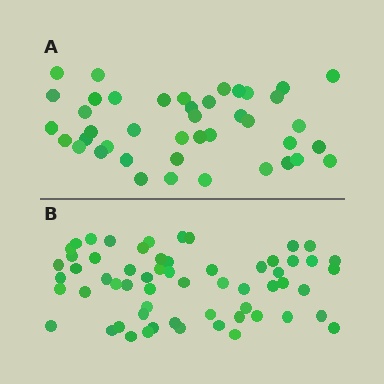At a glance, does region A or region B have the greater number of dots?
Region B (the bottom region) has more dots.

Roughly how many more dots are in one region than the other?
Region B has approximately 20 more dots than region A.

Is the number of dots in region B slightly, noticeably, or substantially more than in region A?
Region B has noticeably more, but not dramatically so. The ratio is roughly 1.4 to 1.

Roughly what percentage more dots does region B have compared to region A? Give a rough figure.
About 45% more.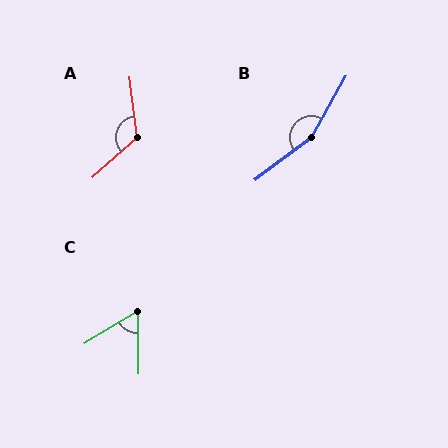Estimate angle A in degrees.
Approximately 124 degrees.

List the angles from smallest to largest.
C (58°), A (124°), B (156°).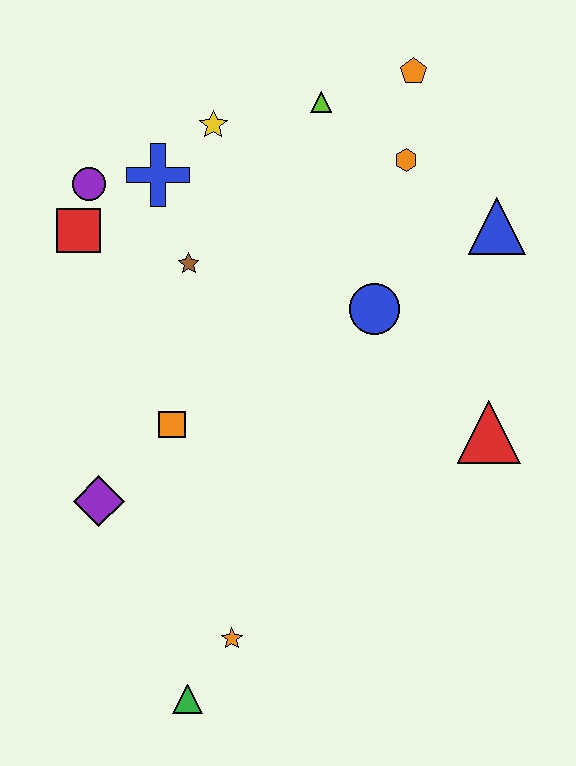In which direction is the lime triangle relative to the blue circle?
The lime triangle is above the blue circle.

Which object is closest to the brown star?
The blue cross is closest to the brown star.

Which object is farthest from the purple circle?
The green triangle is farthest from the purple circle.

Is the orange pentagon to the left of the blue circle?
No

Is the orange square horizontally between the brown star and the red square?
Yes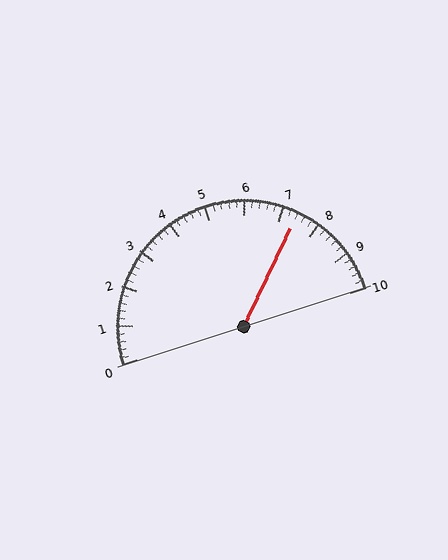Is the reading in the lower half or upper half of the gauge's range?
The reading is in the upper half of the range (0 to 10).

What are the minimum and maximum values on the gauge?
The gauge ranges from 0 to 10.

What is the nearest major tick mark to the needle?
The nearest major tick mark is 7.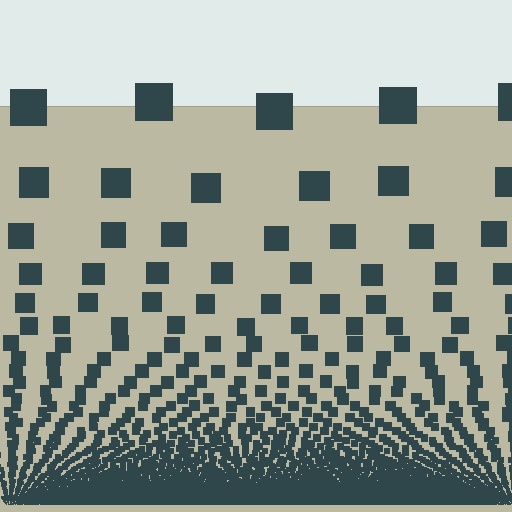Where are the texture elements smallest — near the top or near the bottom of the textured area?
Near the bottom.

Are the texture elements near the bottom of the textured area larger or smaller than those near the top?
Smaller. The gradient is inverted — elements near the bottom are smaller and denser.